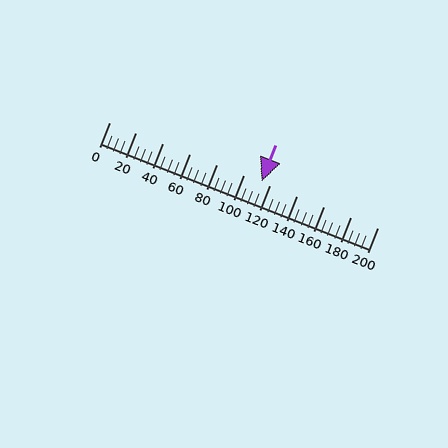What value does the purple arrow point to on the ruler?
The purple arrow points to approximately 114.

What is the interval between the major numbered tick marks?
The major tick marks are spaced 20 units apart.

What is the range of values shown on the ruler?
The ruler shows values from 0 to 200.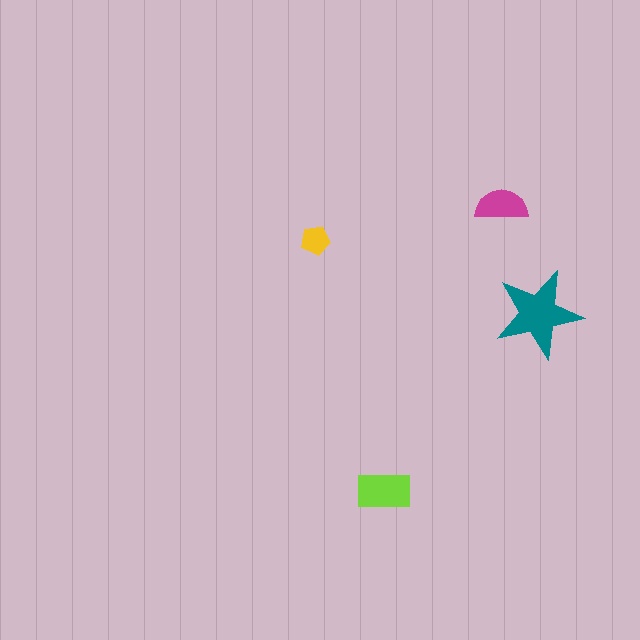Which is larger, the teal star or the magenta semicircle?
The teal star.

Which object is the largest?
The teal star.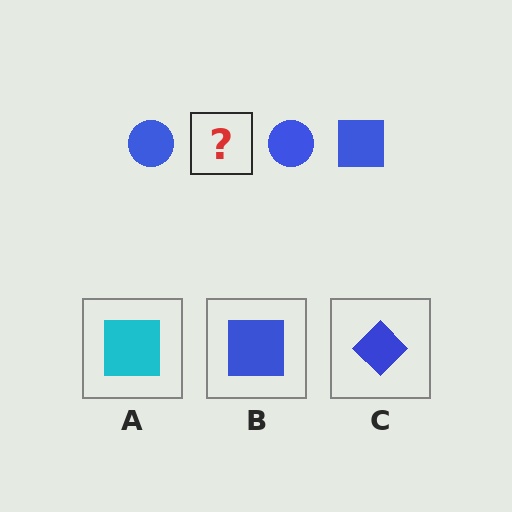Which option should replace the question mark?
Option B.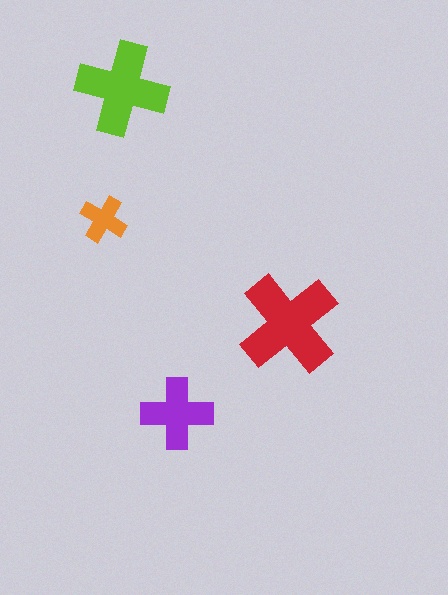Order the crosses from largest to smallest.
the red one, the lime one, the purple one, the orange one.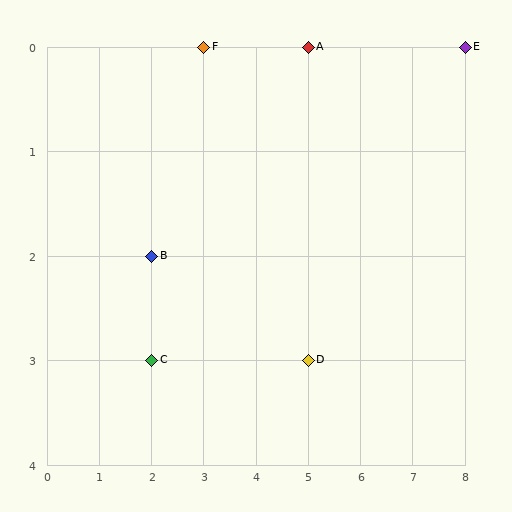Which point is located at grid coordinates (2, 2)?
Point B is at (2, 2).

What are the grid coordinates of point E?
Point E is at grid coordinates (8, 0).